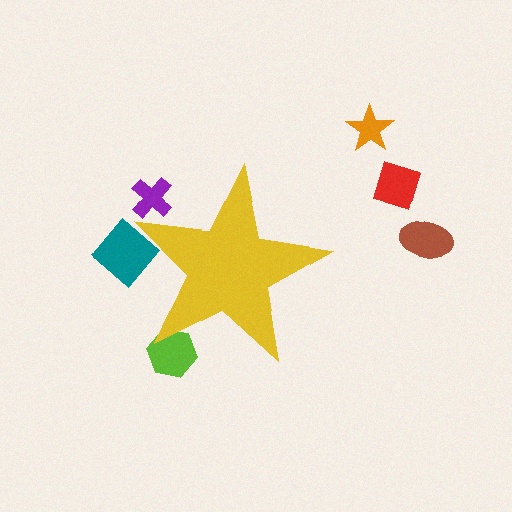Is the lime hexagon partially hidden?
Yes, the lime hexagon is partially hidden behind the yellow star.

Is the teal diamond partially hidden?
Yes, the teal diamond is partially hidden behind the yellow star.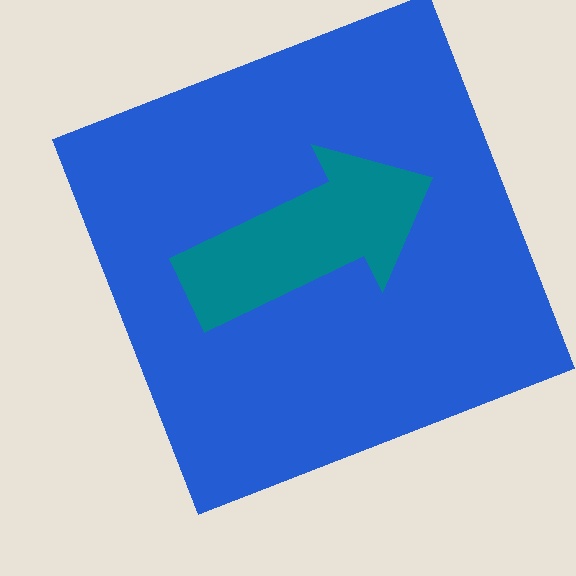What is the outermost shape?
The blue square.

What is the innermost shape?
The teal arrow.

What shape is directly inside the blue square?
The teal arrow.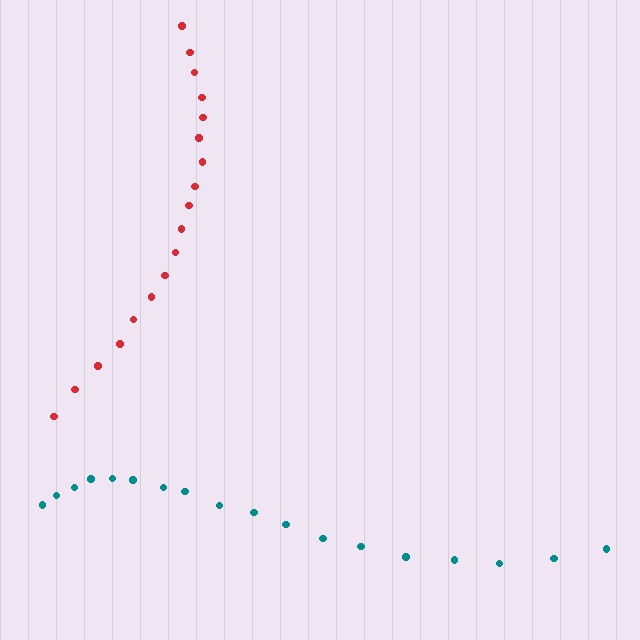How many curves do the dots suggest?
There are 2 distinct paths.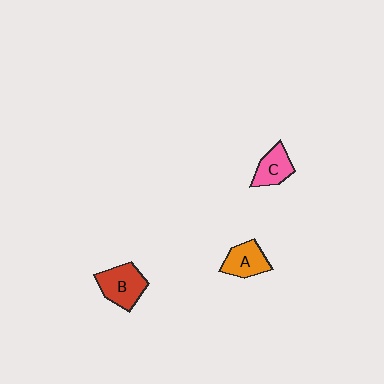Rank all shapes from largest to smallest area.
From largest to smallest: B (red), A (orange), C (pink).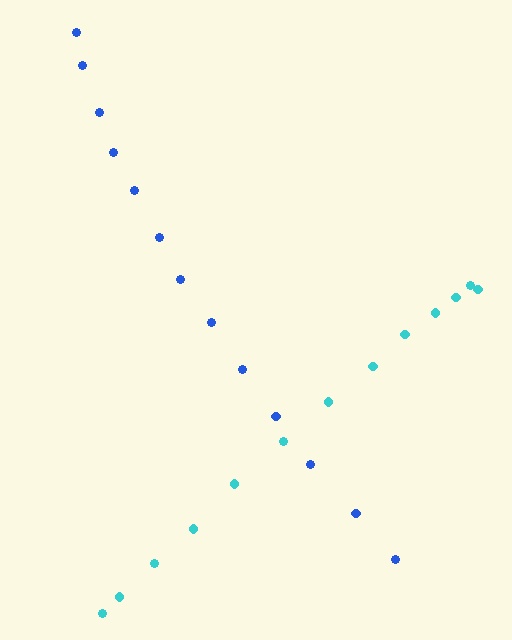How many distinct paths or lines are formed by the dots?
There are 2 distinct paths.